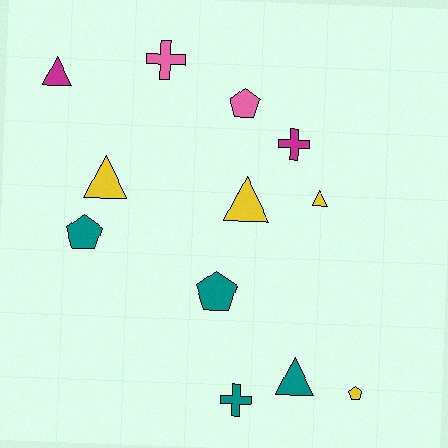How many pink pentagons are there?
There is 1 pink pentagon.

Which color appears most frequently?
Yellow, with 4 objects.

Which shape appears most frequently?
Triangle, with 5 objects.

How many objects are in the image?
There are 12 objects.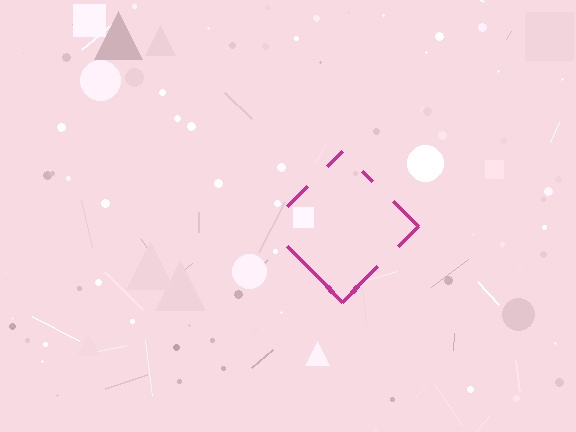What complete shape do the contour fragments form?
The contour fragments form a diamond.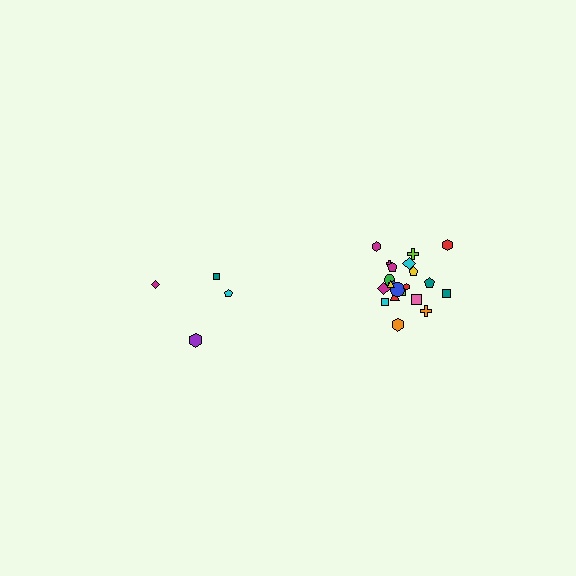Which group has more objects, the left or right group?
The right group.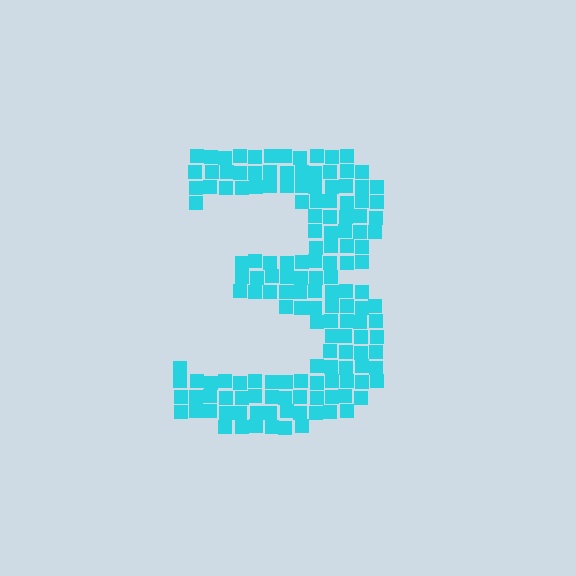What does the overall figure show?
The overall figure shows the digit 3.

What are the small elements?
The small elements are squares.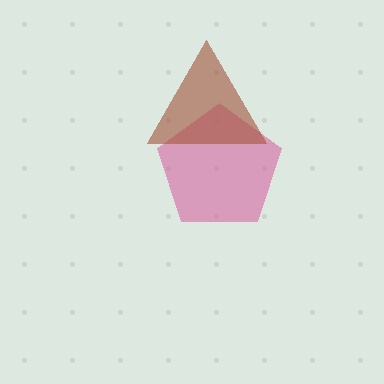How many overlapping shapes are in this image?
There are 2 overlapping shapes in the image.